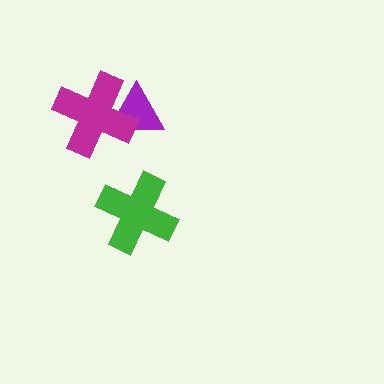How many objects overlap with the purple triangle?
1 object overlaps with the purple triangle.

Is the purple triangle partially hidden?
Yes, it is partially covered by another shape.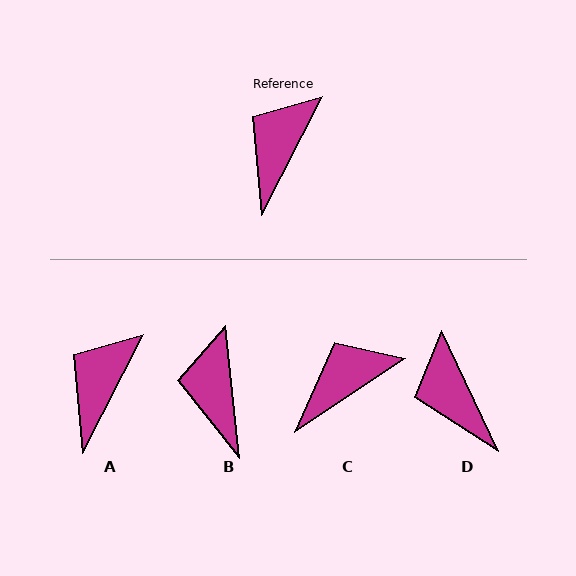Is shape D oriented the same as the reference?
No, it is off by about 52 degrees.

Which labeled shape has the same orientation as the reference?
A.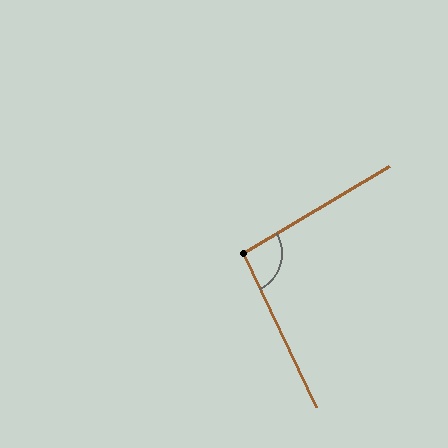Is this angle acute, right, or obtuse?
It is obtuse.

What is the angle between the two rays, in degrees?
Approximately 95 degrees.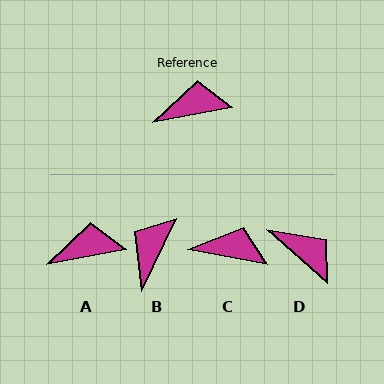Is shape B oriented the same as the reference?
No, it is off by about 54 degrees.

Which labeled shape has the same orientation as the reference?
A.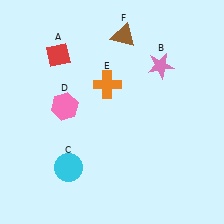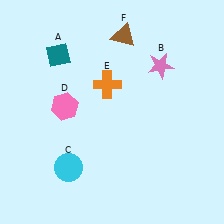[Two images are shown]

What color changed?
The diamond (A) changed from red in Image 1 to teal in Image 2.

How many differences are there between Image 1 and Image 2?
There is 1 difference between the two images.